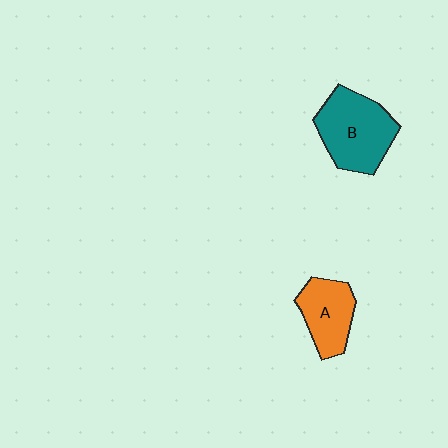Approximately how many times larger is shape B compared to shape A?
Approximately 1.5 times.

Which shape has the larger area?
Shape B (teal).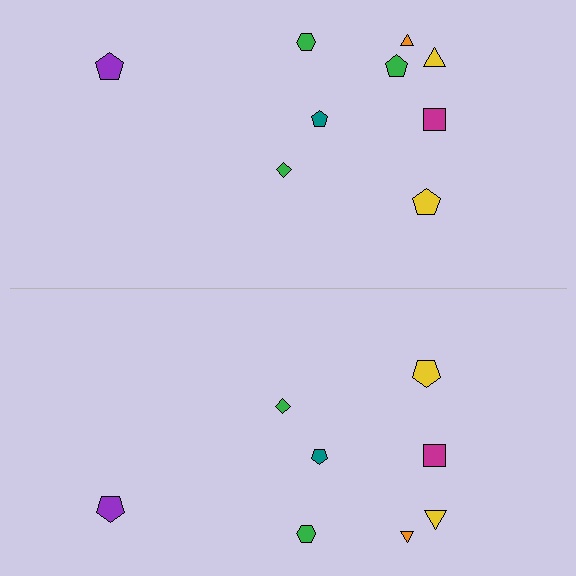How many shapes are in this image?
There are 17 shapes in this image.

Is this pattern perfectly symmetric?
No, the pattern is not perfectly symmetric. A green pentagon is missing from the bottom side.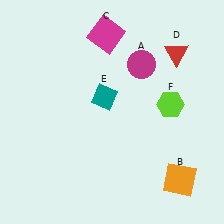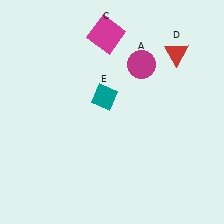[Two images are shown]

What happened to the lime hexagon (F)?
The lime hexagon (F) was removed in Image 2. It was in the top-right area of Image 1.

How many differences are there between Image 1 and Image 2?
There are 2 differences between the two images.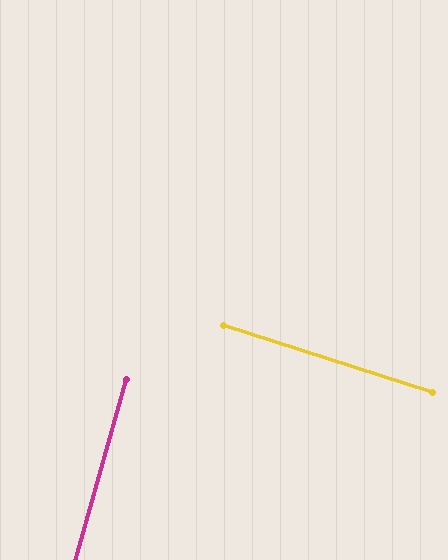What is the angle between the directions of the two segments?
Approximately 88 degrees.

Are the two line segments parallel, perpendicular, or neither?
Perpendicular — they meet at approximately 88°.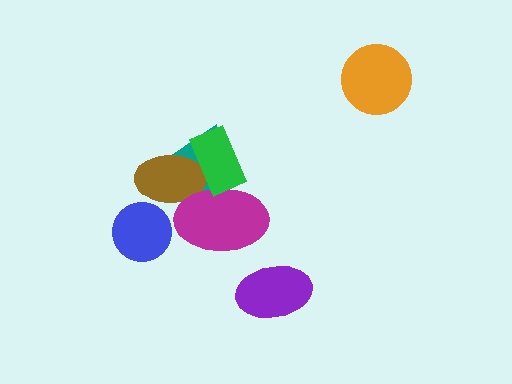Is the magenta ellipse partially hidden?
Yes, it is partially covered by another shape.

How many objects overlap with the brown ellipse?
3 objects overlap with the brown ellipse.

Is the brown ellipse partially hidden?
Yes, it is partially covered by another shape.